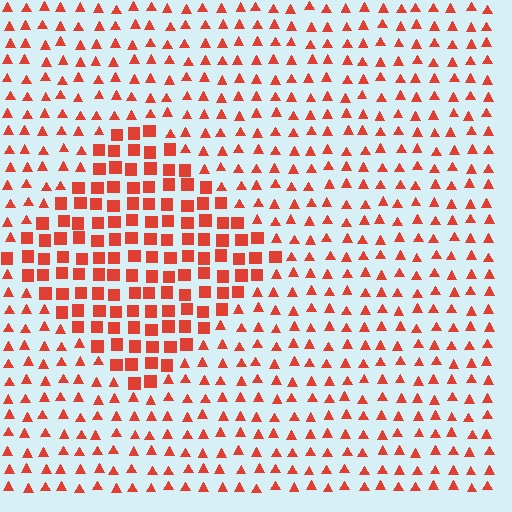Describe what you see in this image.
The image is filled with small red elements arranged in a uniform grid. A diamond-shaped region contains squares, while the surrounding area contains triangles. The boundary is defined purely by the change in element shape.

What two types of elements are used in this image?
The image uses squares inside the diamond region and triangles outside it.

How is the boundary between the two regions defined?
The boundary is defined by a change in element shape: squares inside vs. triangles outside. All elements share the same color and spacing.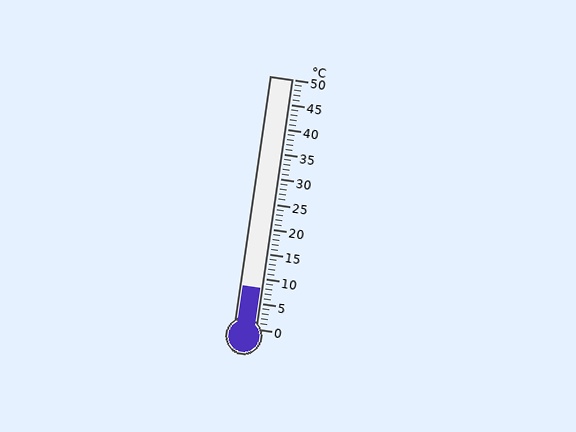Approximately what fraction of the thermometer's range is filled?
The thermometer is filled to approximately 15% of its range.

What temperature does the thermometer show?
The thermometer shows approximately 8°C.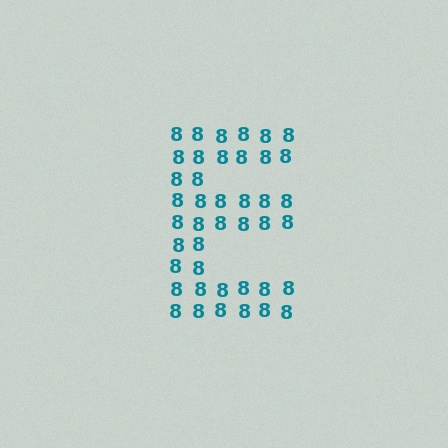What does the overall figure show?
The overall figure shows the letter E.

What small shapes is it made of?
It is made of small digit 8's.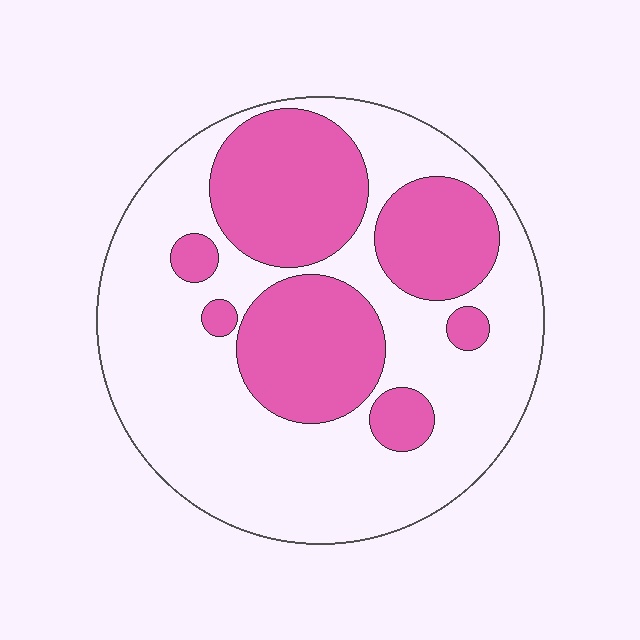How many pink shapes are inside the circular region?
7.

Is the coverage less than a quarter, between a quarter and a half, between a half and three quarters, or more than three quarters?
Between a quarter and a half.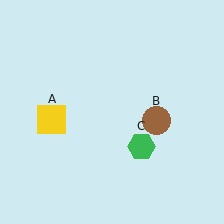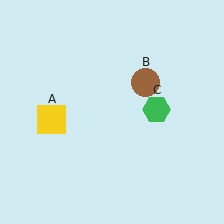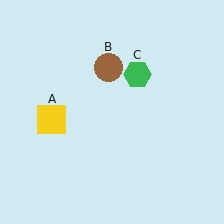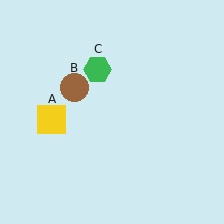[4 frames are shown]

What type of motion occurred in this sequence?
The brown circle (object B), green hexagon (object C) rotated counterclockwise around the center of the scene.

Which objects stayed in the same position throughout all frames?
Yellow square (object A) remained stationary.